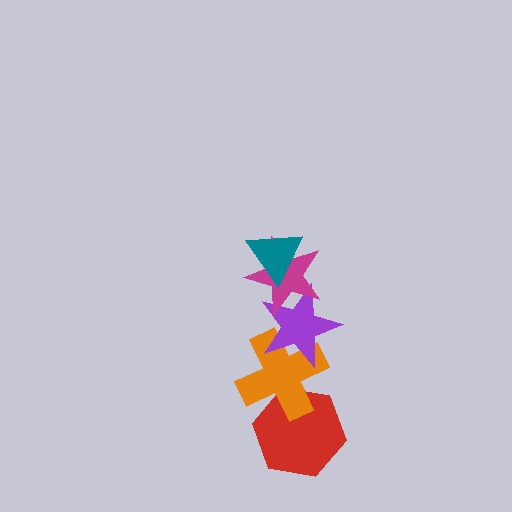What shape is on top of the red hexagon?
The orange cross is on top of the red hexagon.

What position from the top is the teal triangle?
The teal triangle is 1st from the top.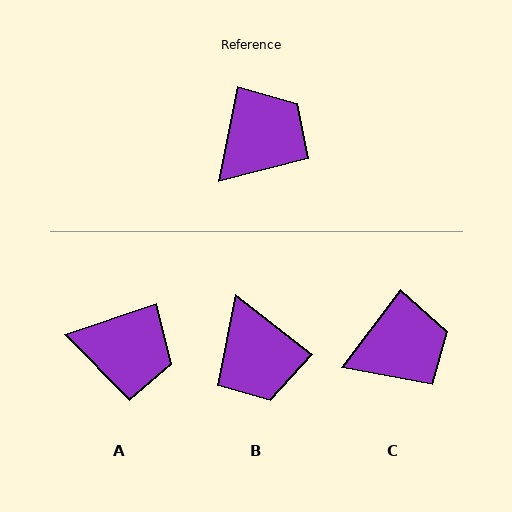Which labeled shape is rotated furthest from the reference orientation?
B, about 116 degrees away.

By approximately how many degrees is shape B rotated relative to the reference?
Approximately 116 degrees clockwise.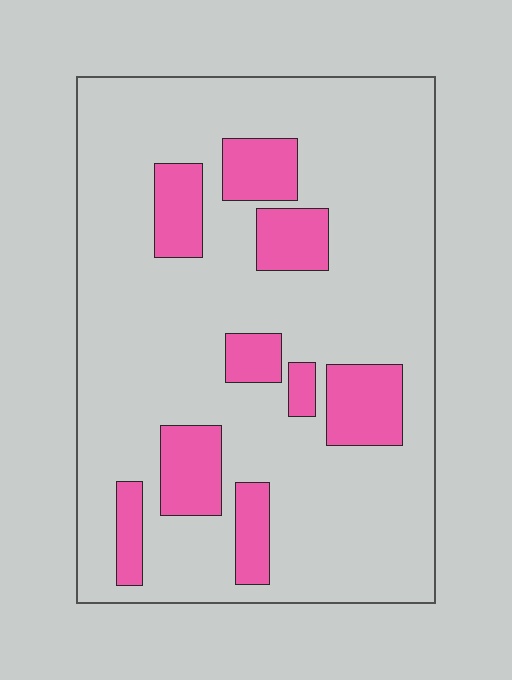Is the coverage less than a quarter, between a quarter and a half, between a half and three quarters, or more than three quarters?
Less than a quarter.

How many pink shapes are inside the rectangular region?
9.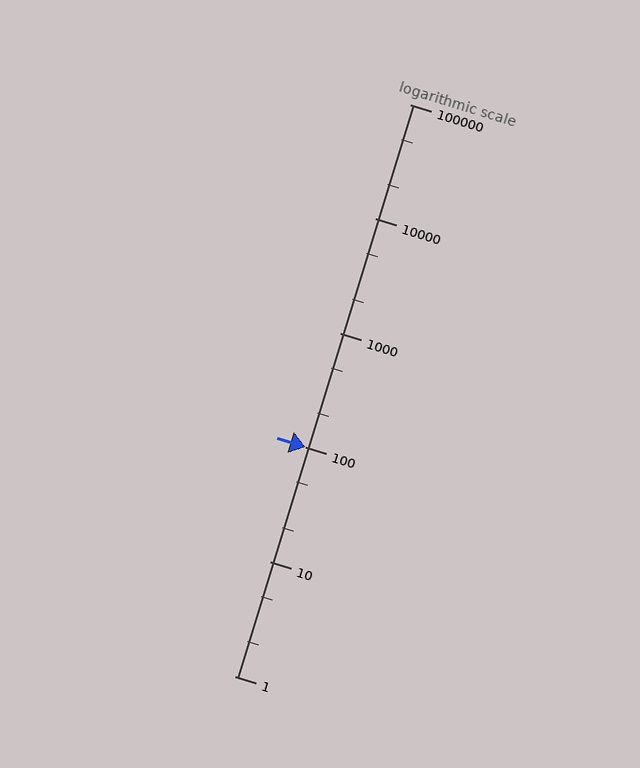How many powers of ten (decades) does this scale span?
The scale spans 5 decades, from 1 to 100000.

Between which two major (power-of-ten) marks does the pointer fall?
The pointer is between 100 and 1000.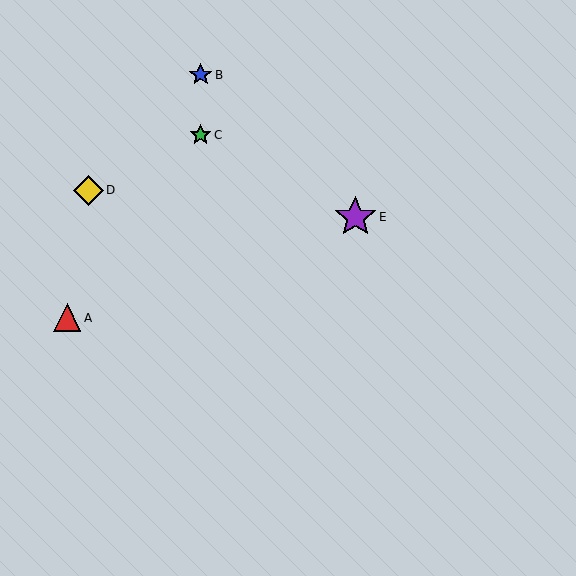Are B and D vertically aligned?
No, B is at x≈201 and D is at x≈88.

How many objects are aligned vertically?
2 objects (B, C) are aligned vertically.